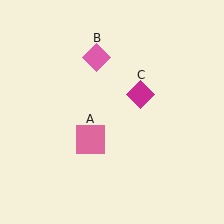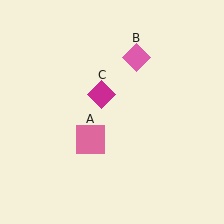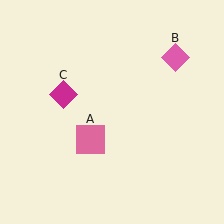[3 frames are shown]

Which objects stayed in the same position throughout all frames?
Pink square (object A) remained stationary.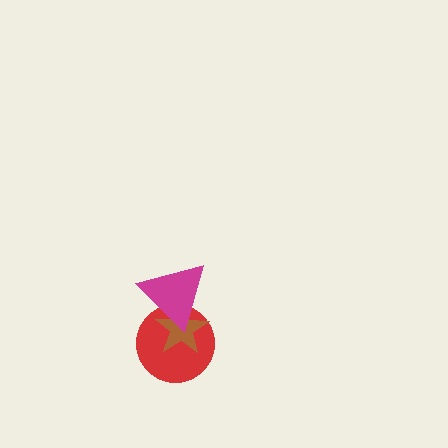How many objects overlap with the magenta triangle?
2 objects overlap with the magenta triangle.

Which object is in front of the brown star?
The magenta triangle is in front of the brown star.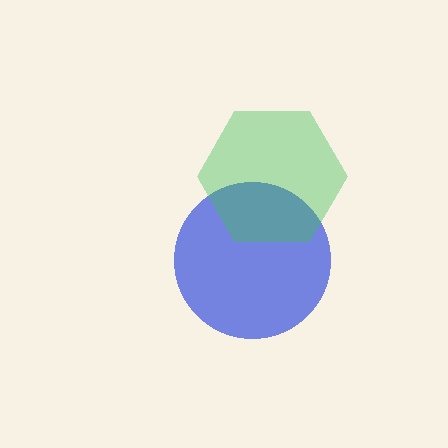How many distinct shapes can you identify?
There are 2 distinct shapes: a blue circle, a green hexagon.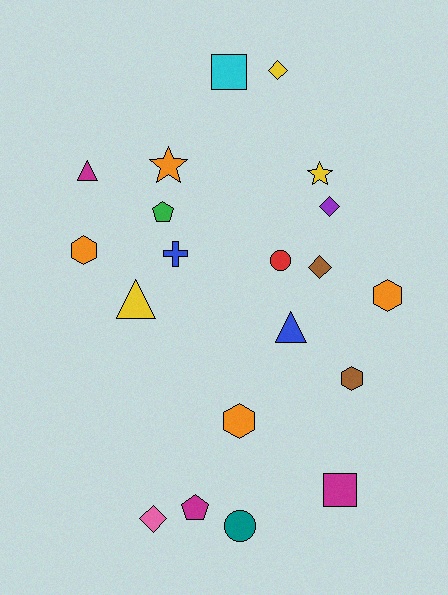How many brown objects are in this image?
There are 2 brown objects.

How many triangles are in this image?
There are 3 triangles.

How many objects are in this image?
There are 20 objects.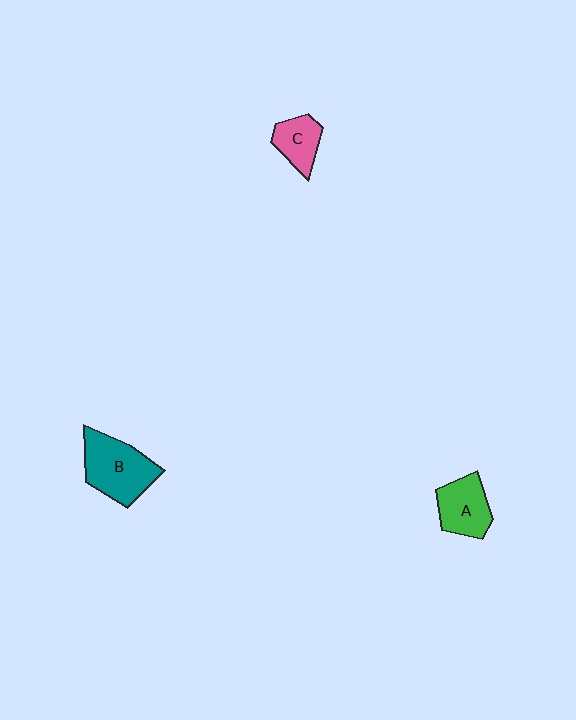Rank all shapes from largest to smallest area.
From largest to smallest: B (teal), A (green), C (pink).